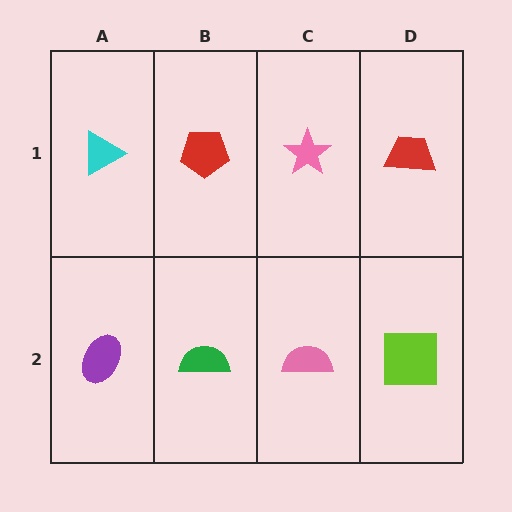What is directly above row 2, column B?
A red pentagon.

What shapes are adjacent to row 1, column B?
A green semicircle (row 2, column B), a cyan triangle (row 1, column A), a pink star (row 1, column C).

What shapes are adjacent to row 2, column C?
A pink star (row 1, column C), a green semicircle (row 2, column B), a lime square (row 2, column D).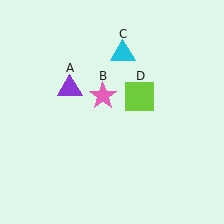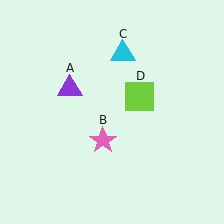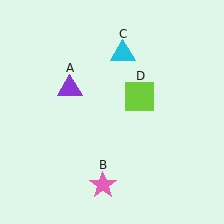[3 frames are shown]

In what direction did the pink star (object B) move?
The pink star (object B) moved down.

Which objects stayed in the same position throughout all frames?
Purple triangle (object A) and cyan triangle (object C) and lime square (object D) remained stationary.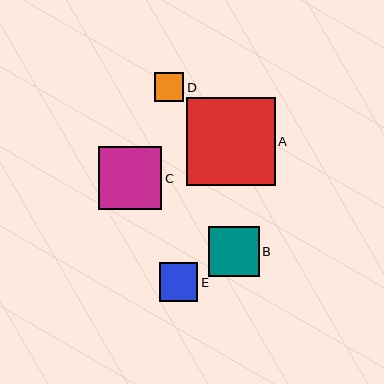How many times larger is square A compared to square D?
Square A is approximately 3.0 times the size of square D.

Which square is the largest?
Square A is the largest with a size of approximately 88 pixels.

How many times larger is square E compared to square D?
Square E is approximately 1.3 times the size of square D.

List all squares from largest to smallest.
From largest to smallest: A, C, B, E, D.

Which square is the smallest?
Square D is the smallest with a size of approximately 30 pixels.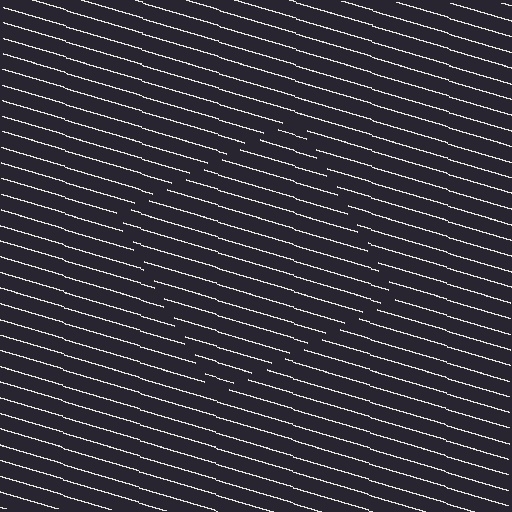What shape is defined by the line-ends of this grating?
An illusory square. The interior of the shape contains the same grating, shifted by half a period — the contour is defined by the phase discontinuity where line-ends from the inner and outer gratings abut.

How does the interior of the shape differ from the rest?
The interior of the shape contains the same grating, shifted by half a period — the contour is defined by the phase discontinuity where line-ends from the inner and outer gratings abut.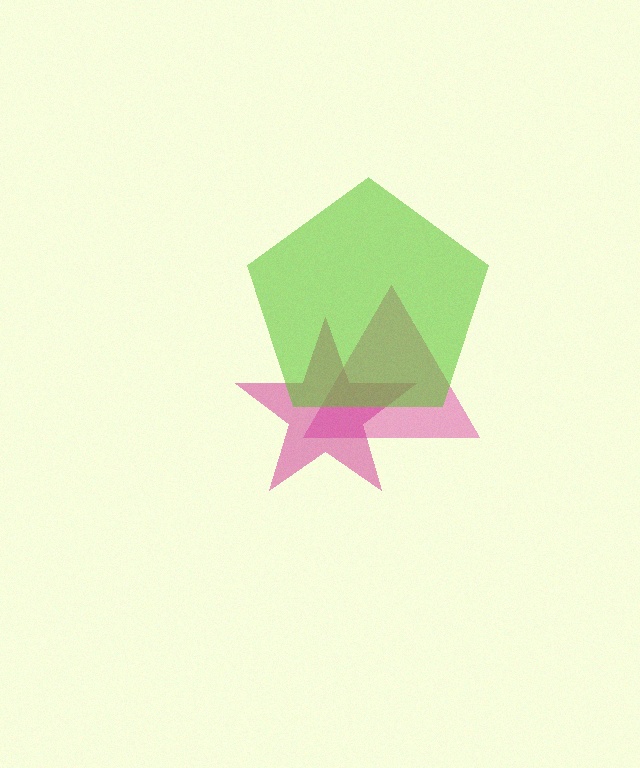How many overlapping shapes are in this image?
There are 3 overlapping shapes in the image.